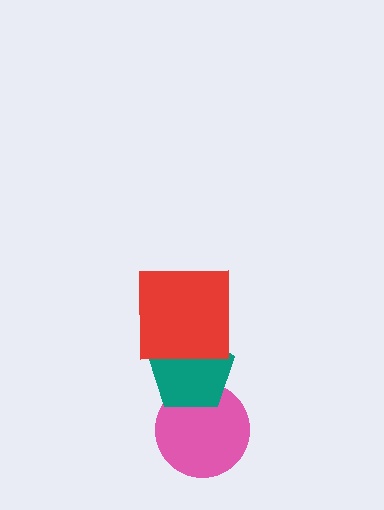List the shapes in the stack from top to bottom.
From top to bottom: the red square, the teal pentagon, the pink circle.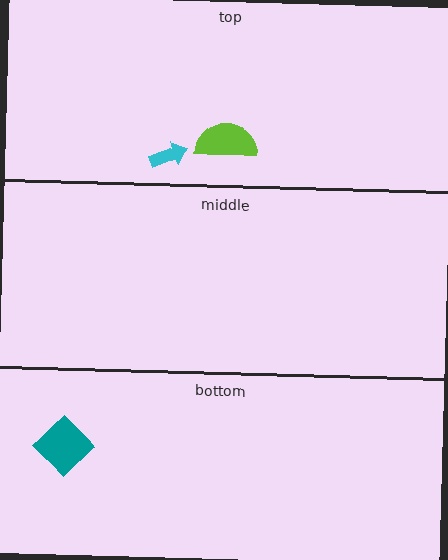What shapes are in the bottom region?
The teal diamond.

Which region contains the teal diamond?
The bottom region.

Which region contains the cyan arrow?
The top region.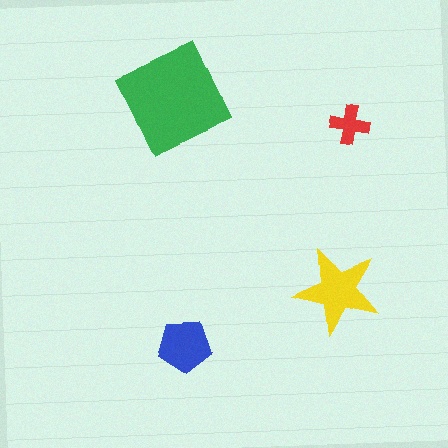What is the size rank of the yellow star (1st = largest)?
2nd.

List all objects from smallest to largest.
The red cross, the blue pentagon, the yellow star, the green diamond.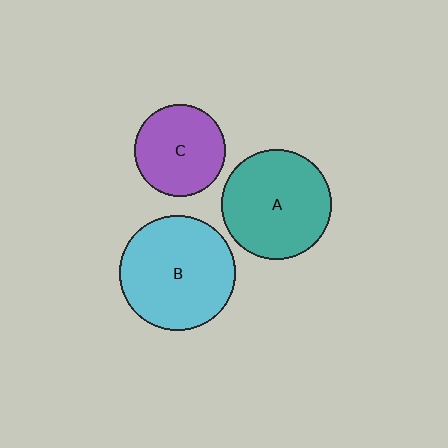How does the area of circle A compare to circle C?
Approximately 1.5 times.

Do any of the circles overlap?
No, none of the circles overlap.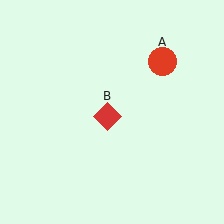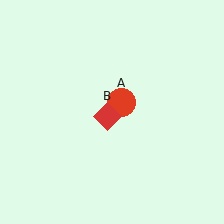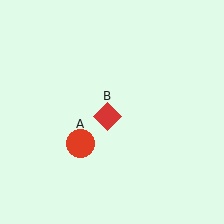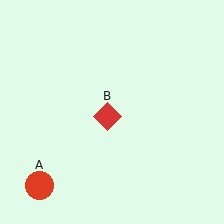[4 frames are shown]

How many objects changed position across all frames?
1 object changed position: red circle (object A).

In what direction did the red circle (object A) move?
The red circle (object A) moved down and to the left.